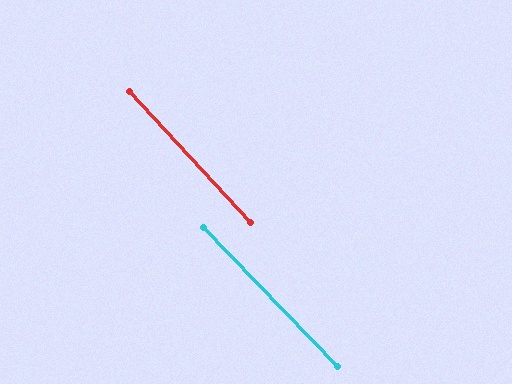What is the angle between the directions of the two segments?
Approximately 1 degree.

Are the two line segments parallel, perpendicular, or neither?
Parallel — their directions differ by only 1.1°.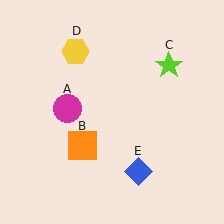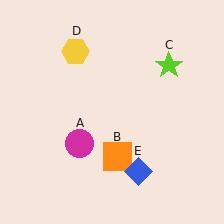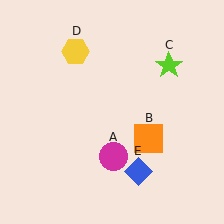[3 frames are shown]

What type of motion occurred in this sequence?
The magenta circle (object A), orange square (object B) rotated counterclockwise around the center of the scene.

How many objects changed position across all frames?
2 objects changed position: magenta circle (object A), orange square (object B).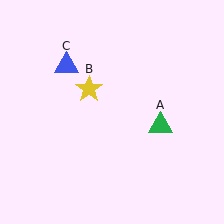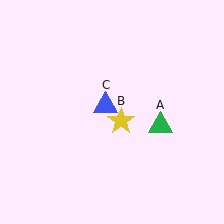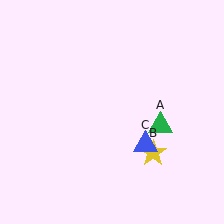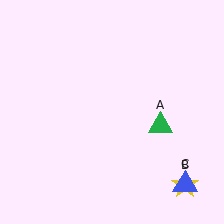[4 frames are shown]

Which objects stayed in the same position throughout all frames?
Green triangle (object A) remained stationary.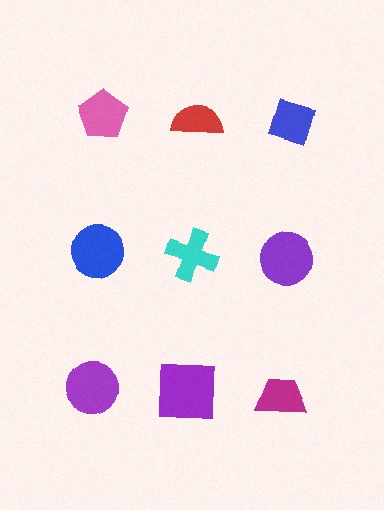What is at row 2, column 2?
A cyan cross.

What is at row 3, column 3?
A magenta trapezoid.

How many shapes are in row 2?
3 shapes.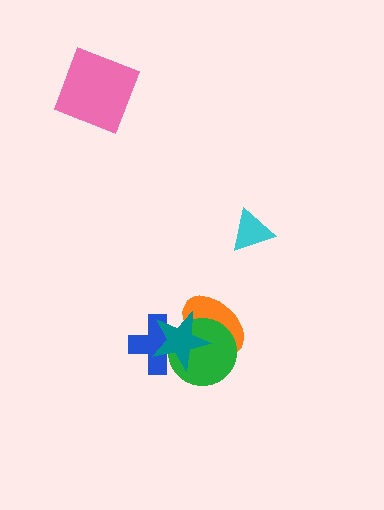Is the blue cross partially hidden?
Yes, it is partially covered by another shape.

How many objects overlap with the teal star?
3 objects overlap with the teal star.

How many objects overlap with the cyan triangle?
0 objects overlap with the cyan triangle.